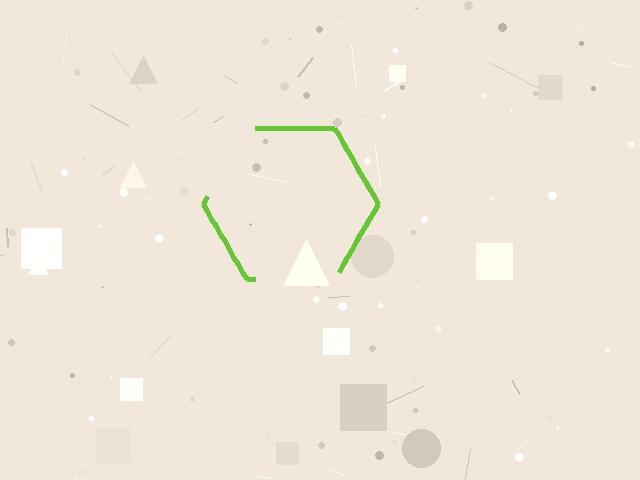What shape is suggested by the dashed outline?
The dashed outline suggests a hexagon.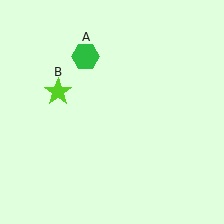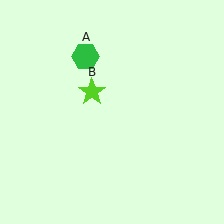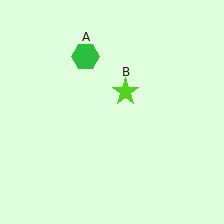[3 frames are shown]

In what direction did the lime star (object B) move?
The lime star (object B) moved right.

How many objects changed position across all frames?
1 object changed position: lime star (object B).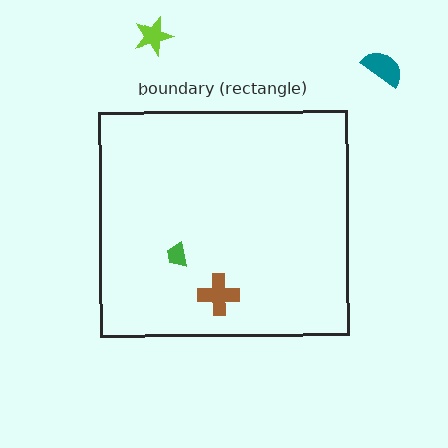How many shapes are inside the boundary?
2 inside, 2 outside.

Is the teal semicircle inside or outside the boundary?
Outside.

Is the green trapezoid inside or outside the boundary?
Inside.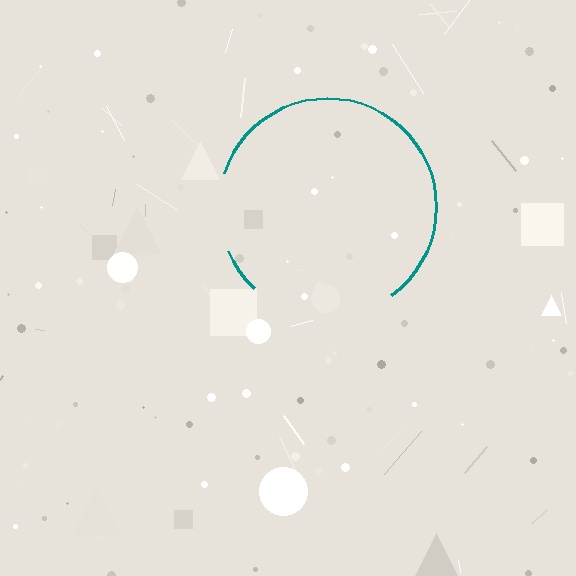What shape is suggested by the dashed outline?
The dashed outline suggests a circle.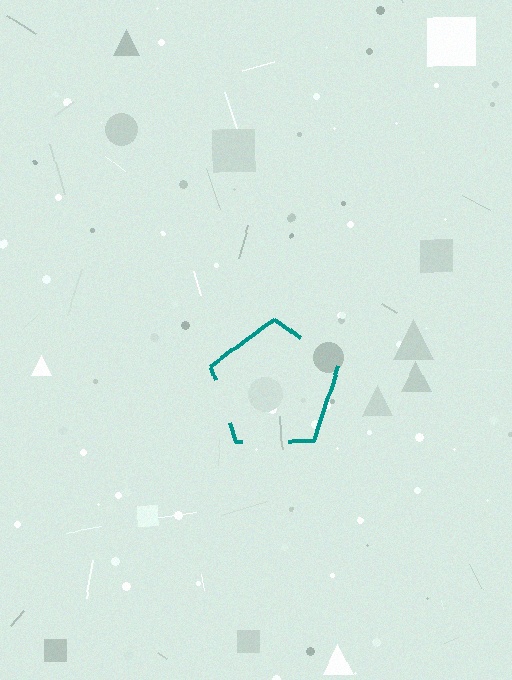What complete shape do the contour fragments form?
The contour fragments form a pentagon.